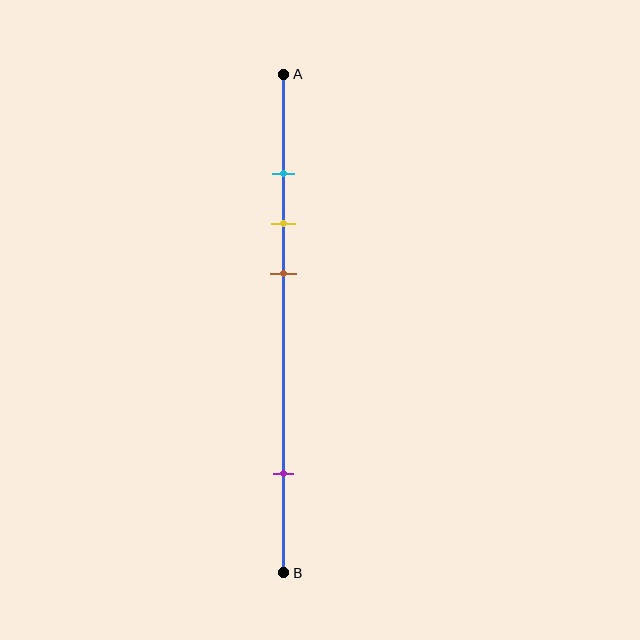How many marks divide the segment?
There are 4 marks dividing the segment.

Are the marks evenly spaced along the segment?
No, the marks are not evenly spaced.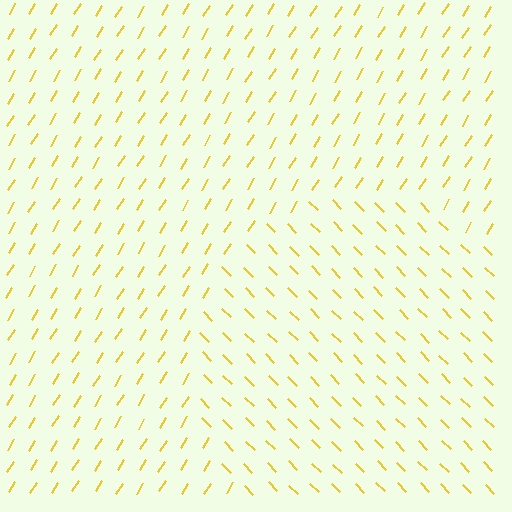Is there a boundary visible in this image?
Yes, there is a texture boundary formed by a change in line orientation.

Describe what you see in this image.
The image is filled with small yellow line segments. A circle region in the image has lines oriented differently from the surrounding lines, creating a visible texture boundary.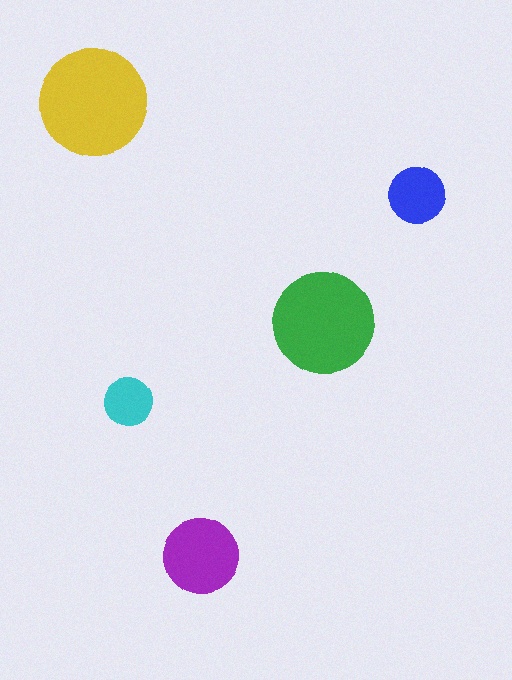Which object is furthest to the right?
The blue circle is rightmost.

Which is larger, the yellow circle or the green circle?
The yellow one.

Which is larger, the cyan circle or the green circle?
The green one.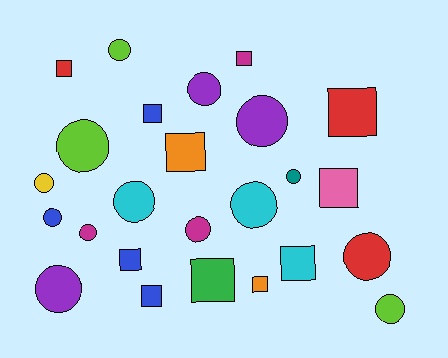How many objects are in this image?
There are 25 objects.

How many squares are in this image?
There are 11 squares.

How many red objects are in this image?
There are 3 red objects.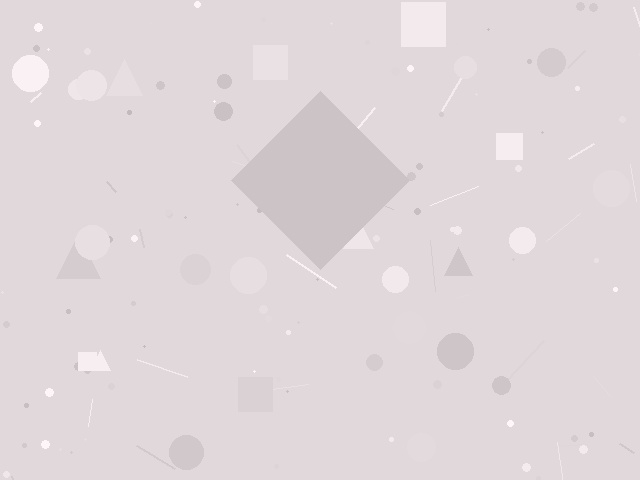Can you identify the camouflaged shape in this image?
The camouflaged shape is a diamond.